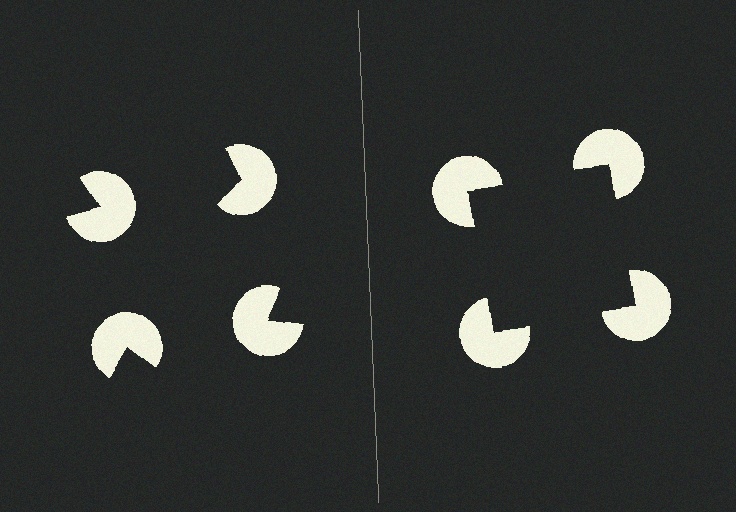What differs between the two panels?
The pac-man discs are positioned identically on both sides; only the wedge orientations differ. On the right they align to a square; on the left they are misaligned.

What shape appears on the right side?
An illusory square.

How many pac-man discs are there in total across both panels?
8 — 4 on each side.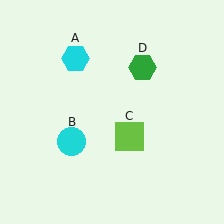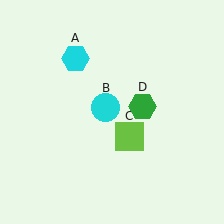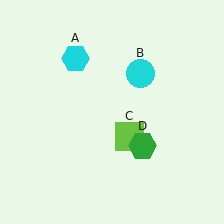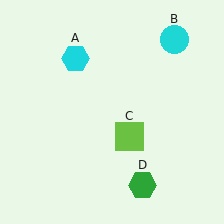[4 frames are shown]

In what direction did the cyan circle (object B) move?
The cyan circle (object B) moved up and to the right.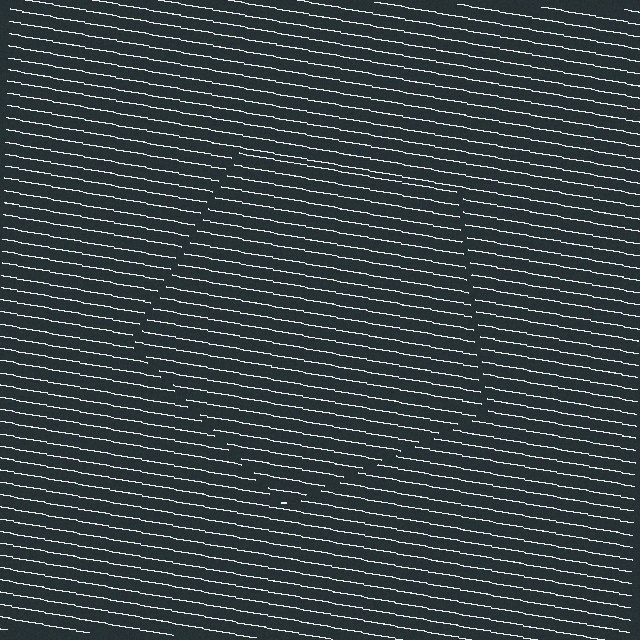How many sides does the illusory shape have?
5 sides — the line-ends trace a pentagon.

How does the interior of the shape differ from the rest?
The interior of the shape contains the same grating, shifted by half a period — the contour is defined by the phase discontinuity where line-ends from the inner and outer gratings abut.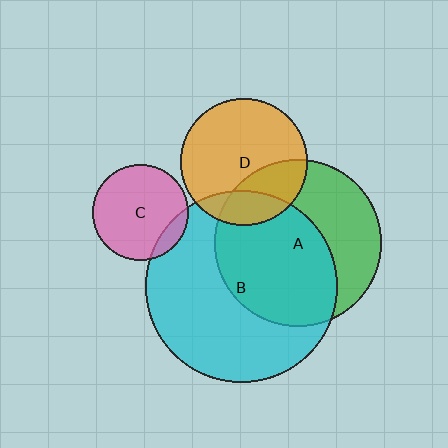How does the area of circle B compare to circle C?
Approximately 4.0 times.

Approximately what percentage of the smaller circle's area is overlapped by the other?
Approximately 20%.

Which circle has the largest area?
Circle B (cyan).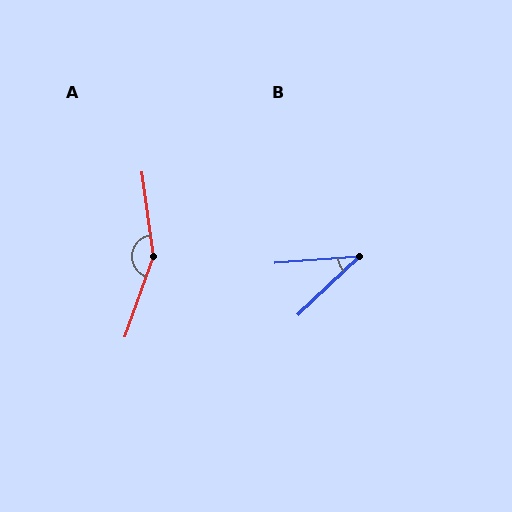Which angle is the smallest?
B, at approximately 40 degrees.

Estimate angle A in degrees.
Approximately 153 degrees.